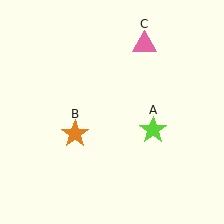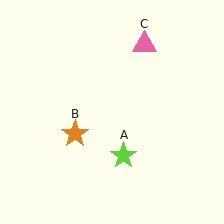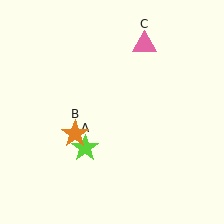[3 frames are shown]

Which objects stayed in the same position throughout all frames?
Orange star (object B) and pink triangle (object C) remained stationary.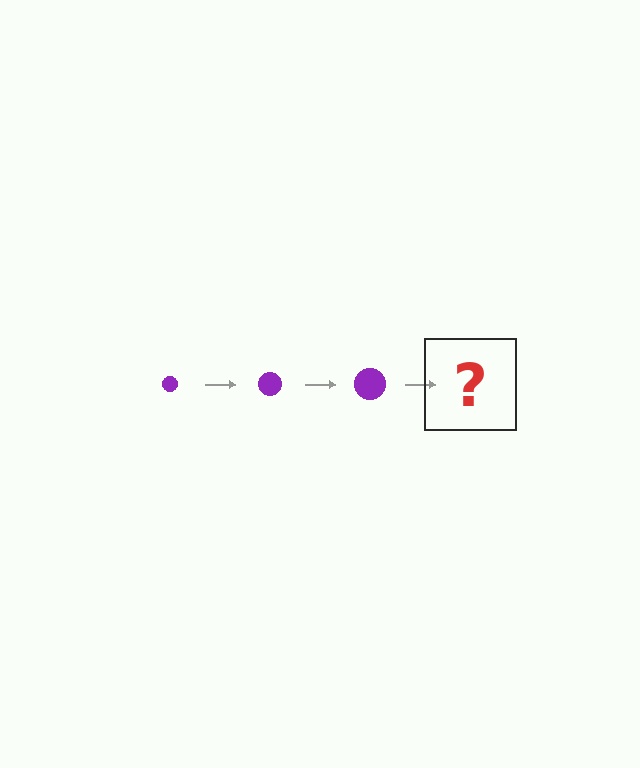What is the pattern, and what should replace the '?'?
The pattern is that the circle gets progressively larger each step. The '?' should be a purple circle, larger than the previous one.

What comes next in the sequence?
The next element should be a purple circle, larger than the previous one.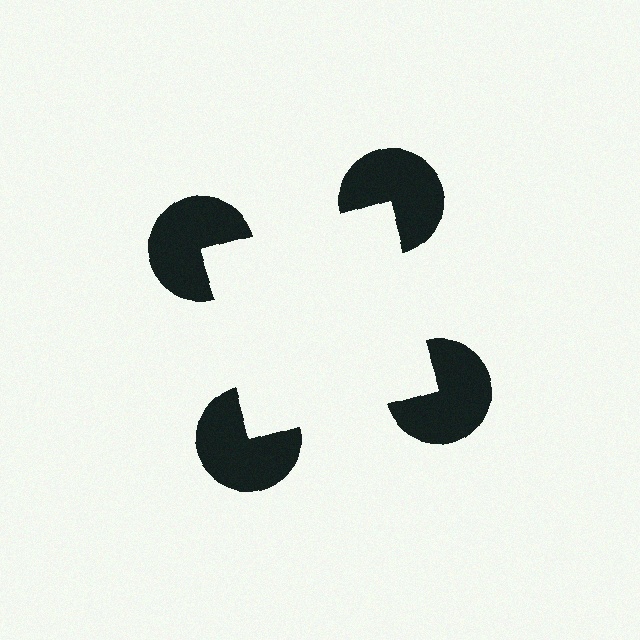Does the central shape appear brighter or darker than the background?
It typically appears slightly brighter than the background, even though no actual brightness change is drawn.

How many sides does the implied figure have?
4 sides.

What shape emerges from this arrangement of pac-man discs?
An illusory square — its edges are inferred from the aligned wedge cuts in the pac-man discs, not physically drawn.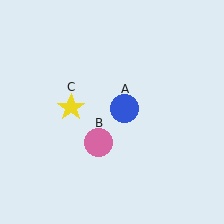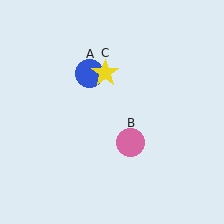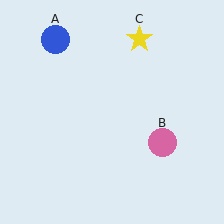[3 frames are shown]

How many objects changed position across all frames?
3 objects changed position: blue circle (object A), pink circle (object B), yellow star (object C).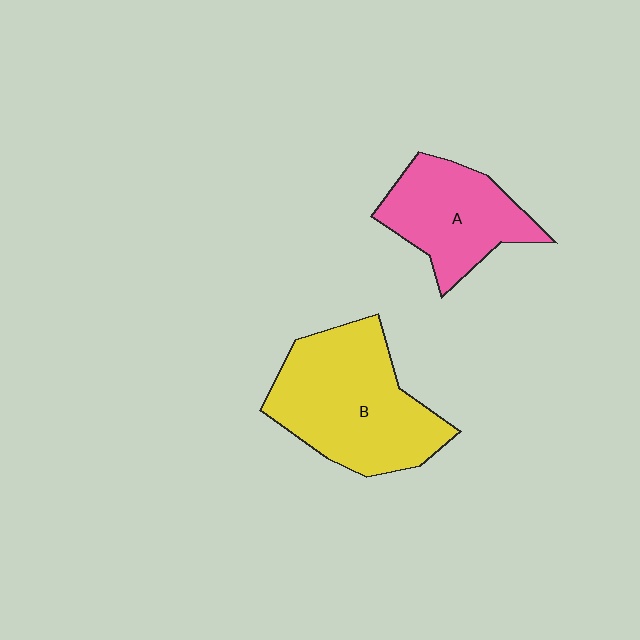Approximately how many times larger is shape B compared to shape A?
Approximately 1.5 times.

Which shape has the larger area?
Shape B (yellow).